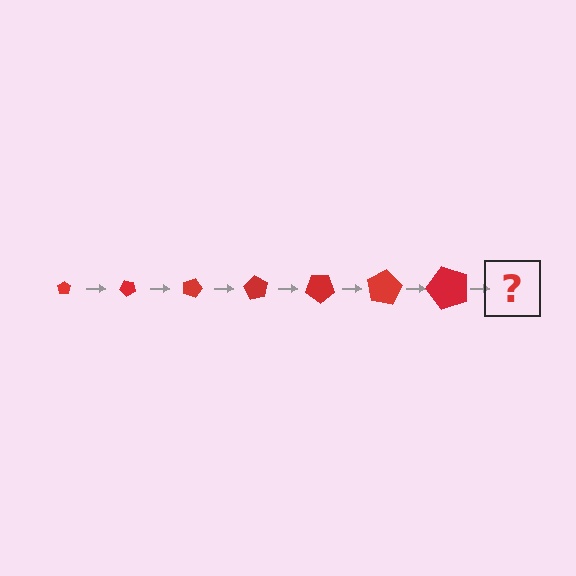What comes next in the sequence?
The next element should be a pentagon, larger than the previous one and rotated 315 degrees from the start.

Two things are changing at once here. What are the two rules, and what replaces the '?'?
The two rules are that the pentagon grows larger each step and it rotates 45 degrees each step. The '?' should be a pentagon, larger than the previous one and rotated 315 degrees from the start.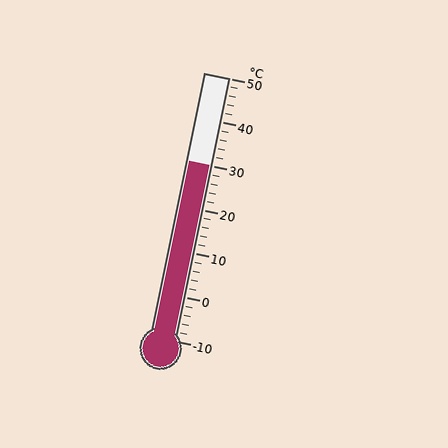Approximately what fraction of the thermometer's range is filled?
The thermometer is filled to approximately 65% of its range.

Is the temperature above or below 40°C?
The temperature is below 40°C.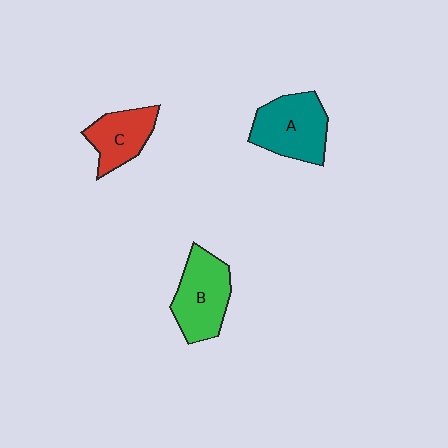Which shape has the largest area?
Shape A (teal).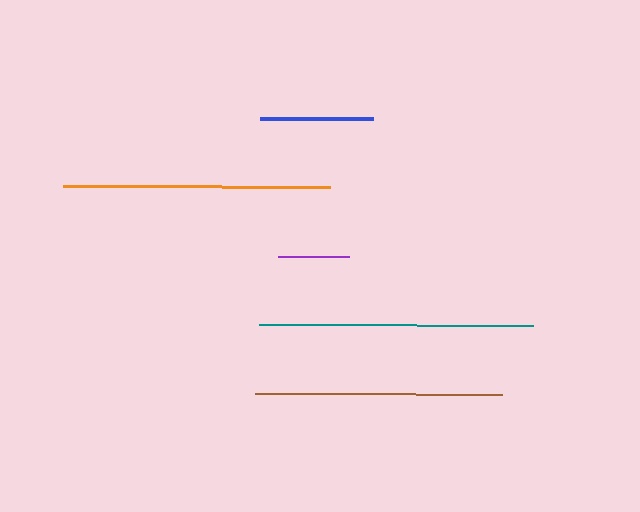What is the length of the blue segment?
The blue segment is approximately 113 pixels long.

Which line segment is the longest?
The teal line is the longest at approximately 275 pixels.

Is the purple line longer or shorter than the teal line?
The teal line is longer than the purple line.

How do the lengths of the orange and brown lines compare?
The orange and brown lines are approximately the same length.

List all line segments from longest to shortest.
From longest to shortest: teal, orange, brown, blue, purple.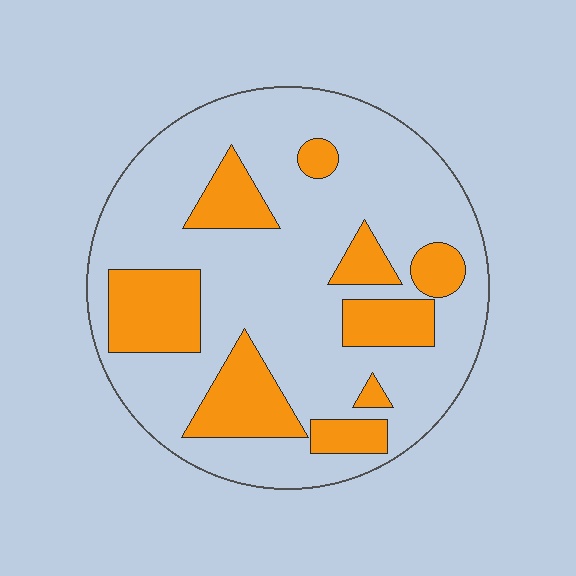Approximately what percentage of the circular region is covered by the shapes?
Approximately 25%.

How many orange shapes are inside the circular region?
9.